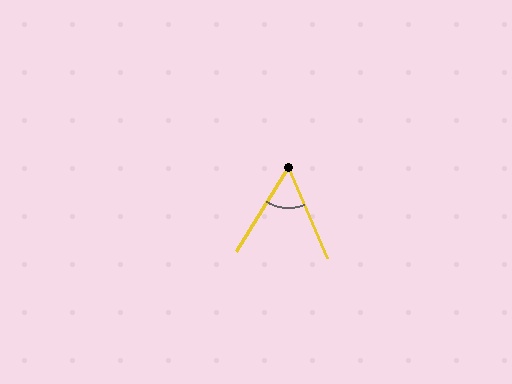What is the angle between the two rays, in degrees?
Approximately 55 degrees.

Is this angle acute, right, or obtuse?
It is acute.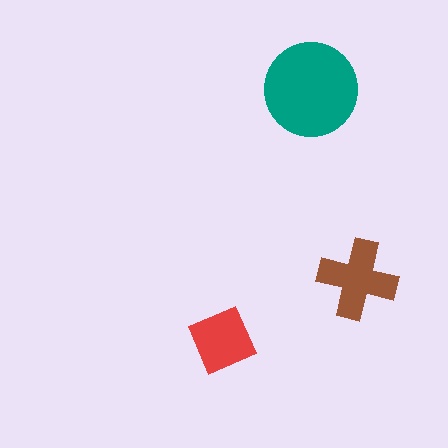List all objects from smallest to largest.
The red diamond, the brown cross, the teal circle.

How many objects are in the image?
There are 3 objects in the image.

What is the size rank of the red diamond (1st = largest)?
3rd.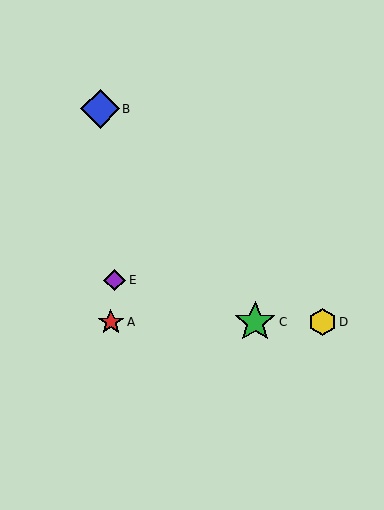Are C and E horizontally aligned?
No, C is at y≈322 and E is at y≈280.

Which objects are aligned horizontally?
Objects A, C, D are aligned horizontally.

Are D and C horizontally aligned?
Yes, both are at y≈322.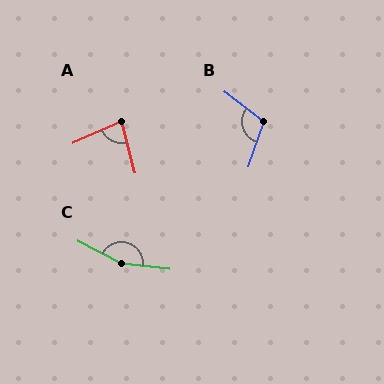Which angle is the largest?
C, at approximately 158 degrees.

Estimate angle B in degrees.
Approximately 109 degrees.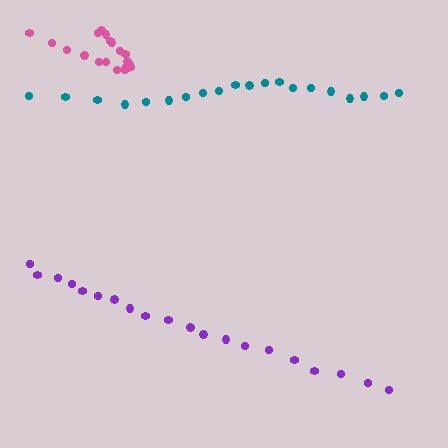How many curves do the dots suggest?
There are 3 distinct paths.